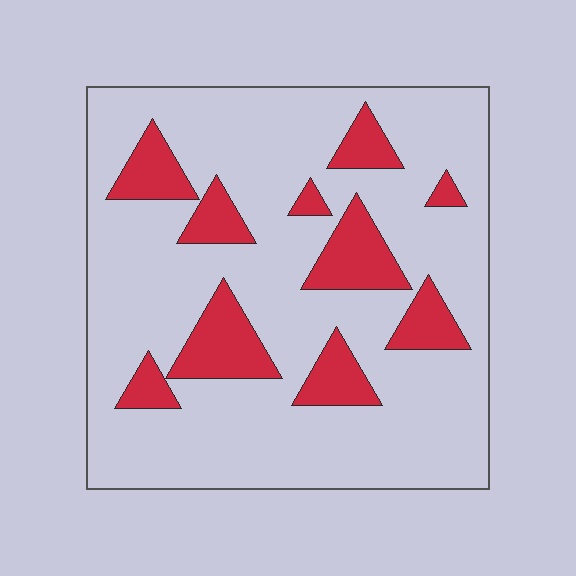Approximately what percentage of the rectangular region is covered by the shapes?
Approximately 20%.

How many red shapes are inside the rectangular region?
10.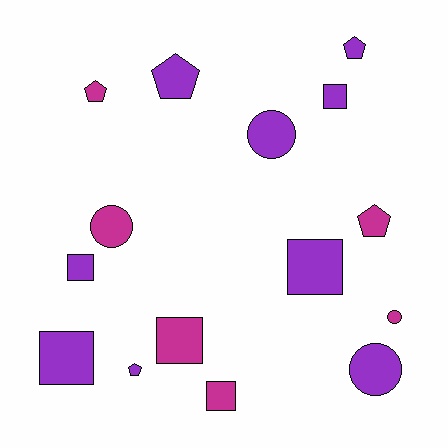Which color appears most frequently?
Purple, with 9 objects.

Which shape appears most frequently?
Square, with 6 objects.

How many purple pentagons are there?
There are 3 purple pentagons.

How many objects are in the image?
There are 15 objects.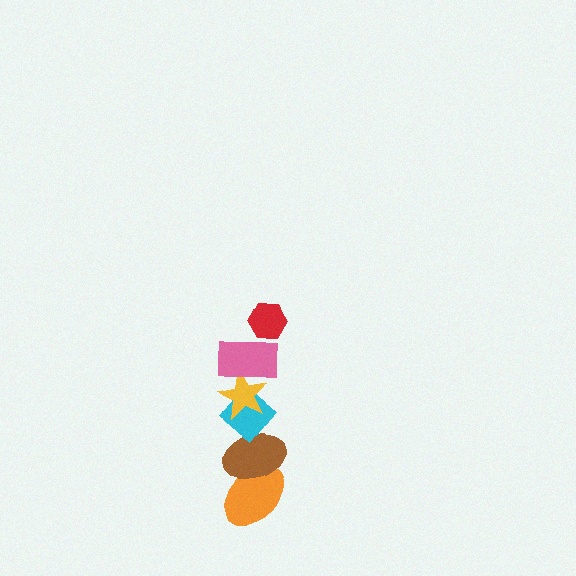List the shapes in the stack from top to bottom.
From top to bottom: the red hexagon, the pink rectangle, the yellow star, the cyan diamond, the brown ellipse, the orange ellipse.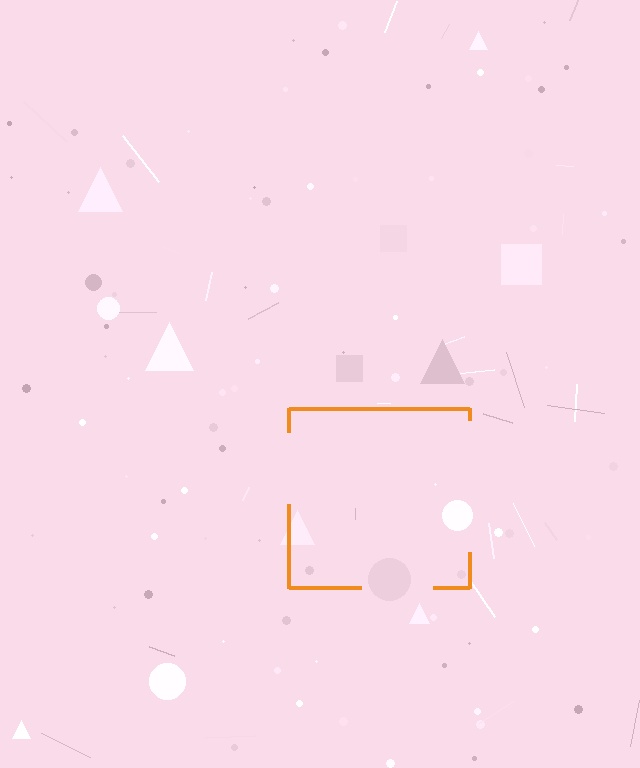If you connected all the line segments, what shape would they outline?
They would outline a square.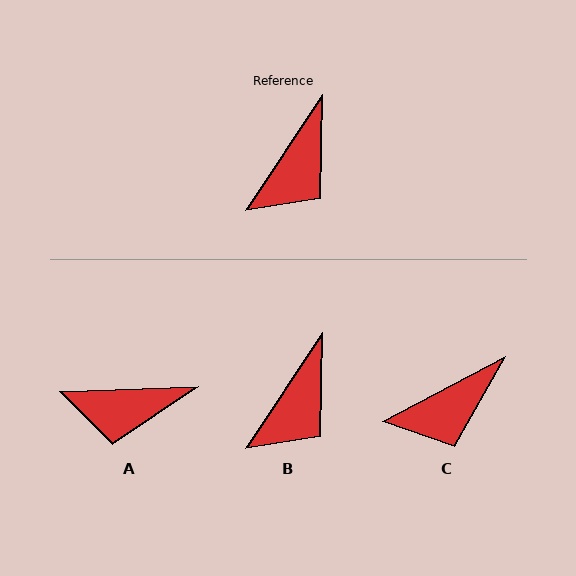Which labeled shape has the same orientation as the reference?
B.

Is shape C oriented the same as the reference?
No, it is off by about 29 degrees.